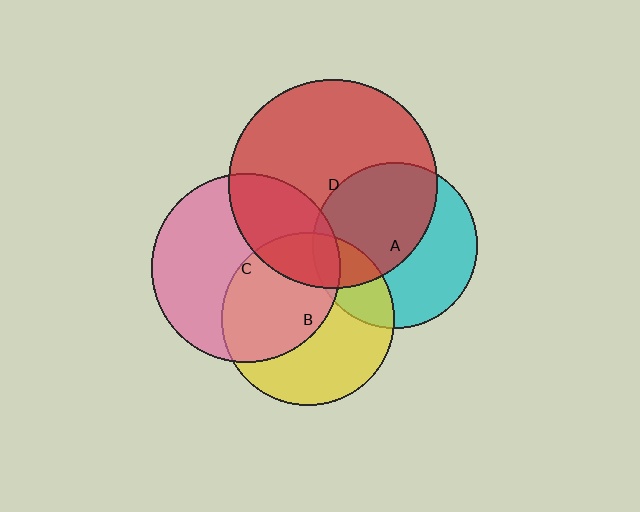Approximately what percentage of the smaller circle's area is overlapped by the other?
Approximately 50%.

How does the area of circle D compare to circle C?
Approximately 1.2 times.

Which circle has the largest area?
Circle D (red).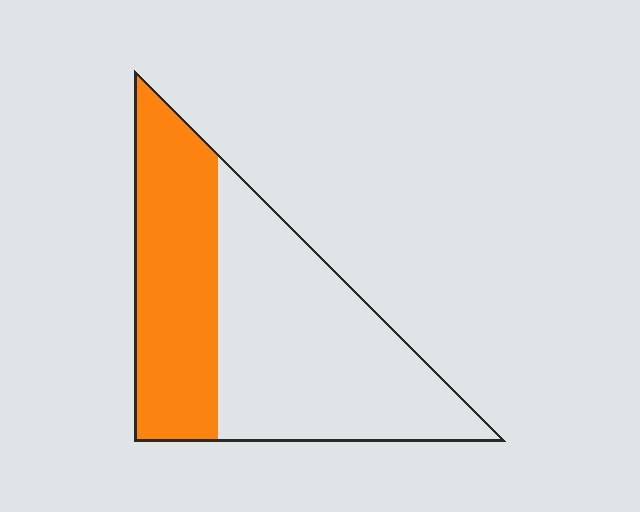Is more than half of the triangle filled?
No.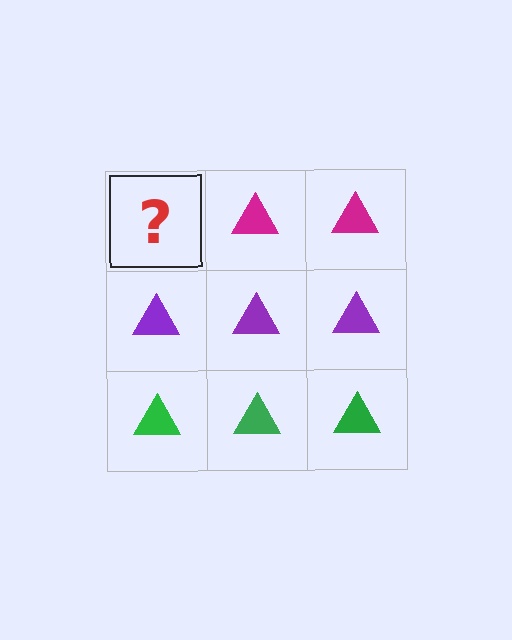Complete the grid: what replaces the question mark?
The question mark should be replaced with a magenta triangle.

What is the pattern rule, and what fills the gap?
The rule is that each row has a consistent color. The gap should be filled with a magenta triangle.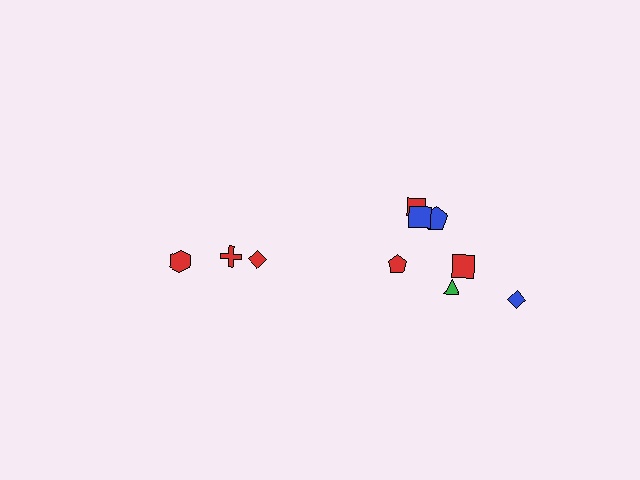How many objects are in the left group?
There are 3 objects.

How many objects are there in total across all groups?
There are 11 objects.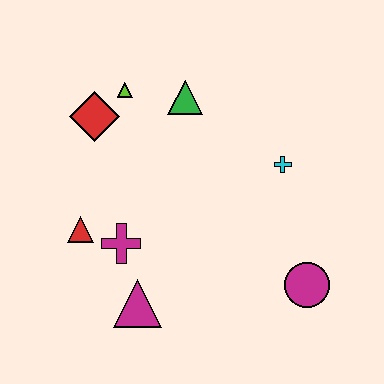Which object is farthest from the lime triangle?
The magenta circle is farthest from the lime triangle.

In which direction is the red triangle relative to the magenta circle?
The red triangle is to the left of the magenta circle.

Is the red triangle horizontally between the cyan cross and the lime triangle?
No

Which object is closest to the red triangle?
The magenta cross is closest to the red triangle.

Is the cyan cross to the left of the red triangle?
No